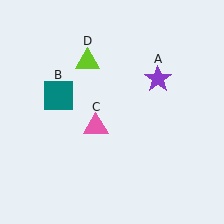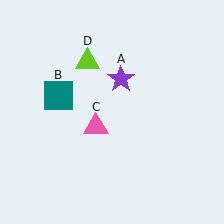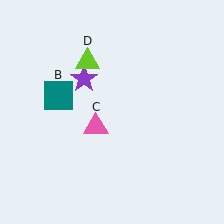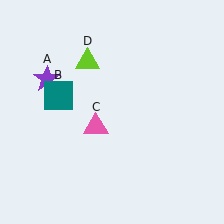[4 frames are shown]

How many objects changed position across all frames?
1 object changed position: purple star (object A).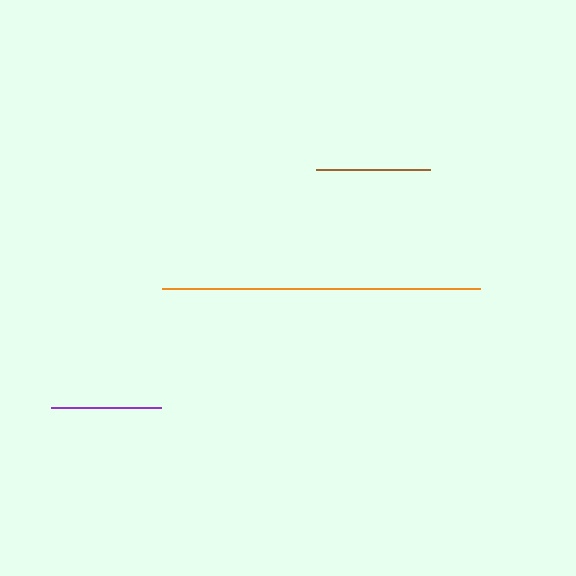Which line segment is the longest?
The orange line is the longest at approximately 317 pixels.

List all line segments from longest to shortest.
From longest to shortest: orange, brown, purple.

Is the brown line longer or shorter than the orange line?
The orange line is longer than the brown line.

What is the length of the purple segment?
The purple segment is approximately 110 pixels long.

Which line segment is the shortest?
The purple line is the shortest at approximately 110 pixels.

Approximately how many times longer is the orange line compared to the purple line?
The orange line is approximately 2.9 times the length of the purple line.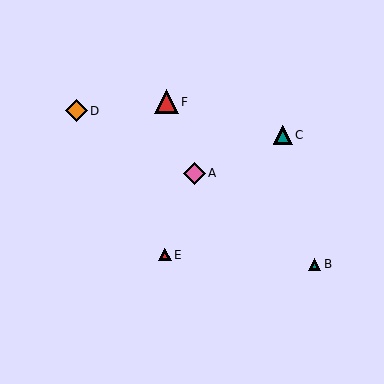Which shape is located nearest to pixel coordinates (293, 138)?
The teal triangle (labeled C) at (283, 135) is nearest to that location.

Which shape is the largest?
The red triangle (labeled F) is the largest.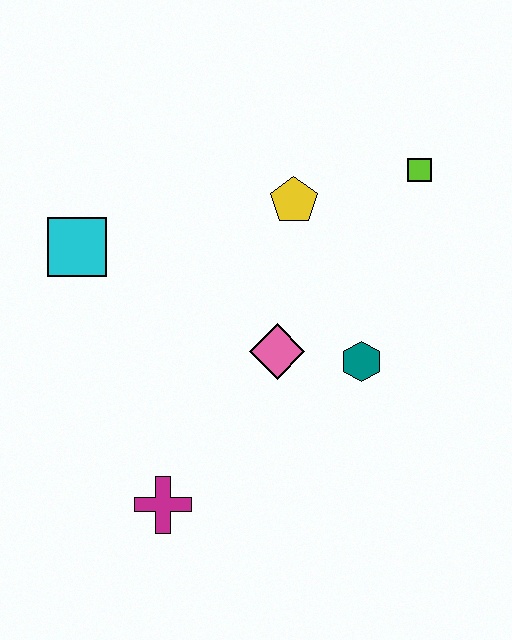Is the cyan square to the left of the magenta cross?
Yes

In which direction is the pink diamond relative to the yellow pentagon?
The pink diamond is below the yellow pentagon.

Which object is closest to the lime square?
The yellow pentagon is closest to the lime square.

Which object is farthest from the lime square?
The magenta cross is farthest from the lime square.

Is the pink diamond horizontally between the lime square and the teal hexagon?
No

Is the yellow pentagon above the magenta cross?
Yes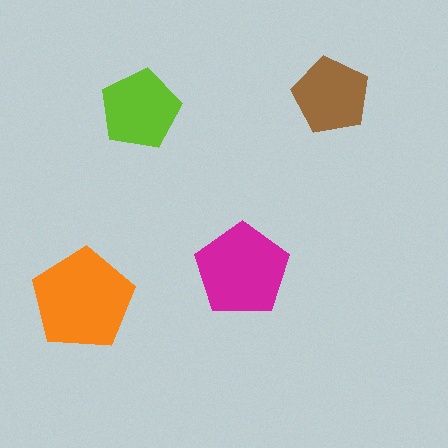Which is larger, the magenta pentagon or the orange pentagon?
The orange one.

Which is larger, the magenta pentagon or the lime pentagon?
The magenta one.